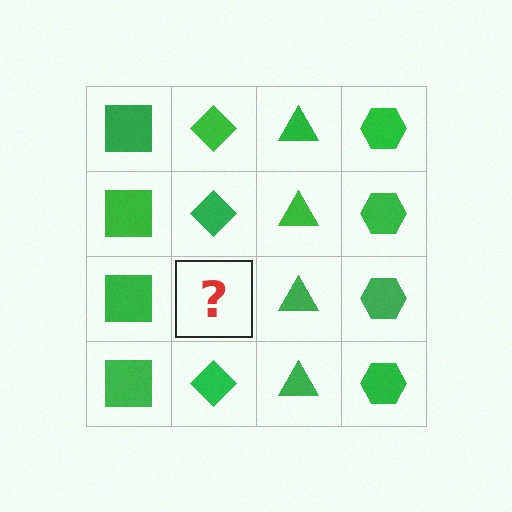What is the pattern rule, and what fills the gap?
The rule is that each column has a consistent shape. The gap should be filled with a green diamond.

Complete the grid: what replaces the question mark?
The question mark should be replaced with a green diamond.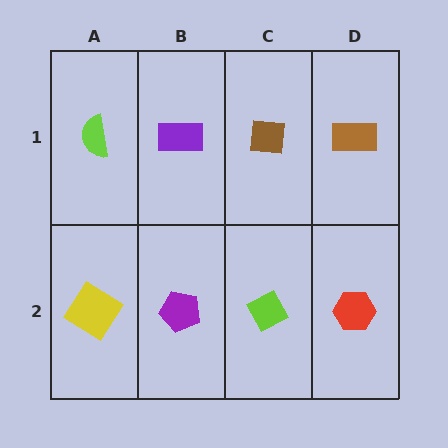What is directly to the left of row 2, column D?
A lime diamond.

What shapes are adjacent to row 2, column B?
A purple rectangle (row 1, column B), a yellow diamond (row 2, column A), a lime diamond (row 2, column C).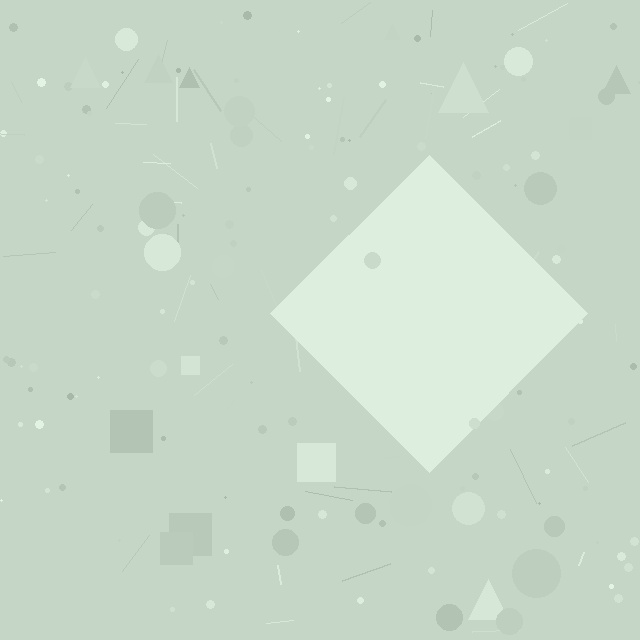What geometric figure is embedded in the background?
A diamond is embedded in the background.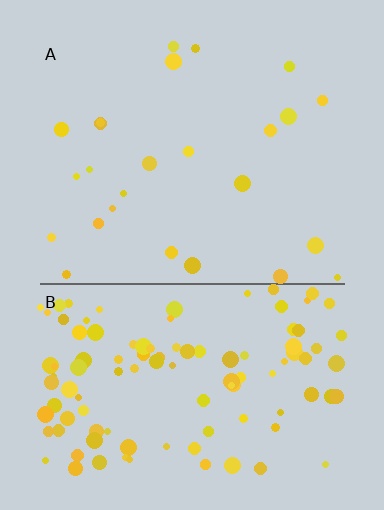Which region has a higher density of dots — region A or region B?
B (the bottom).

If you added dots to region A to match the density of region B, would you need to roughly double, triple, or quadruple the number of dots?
Approximately quadruple.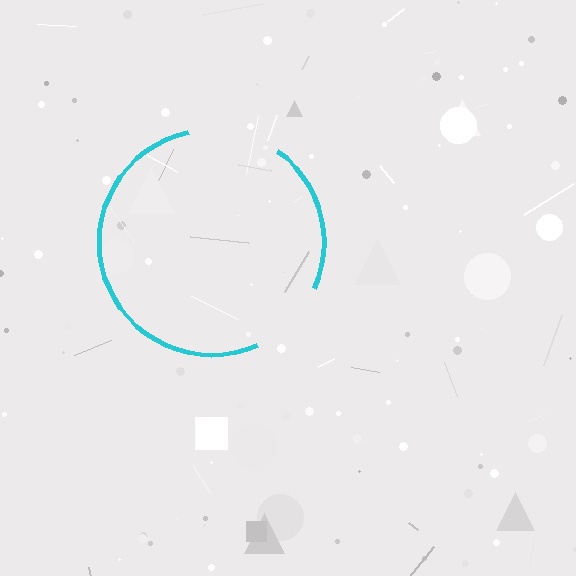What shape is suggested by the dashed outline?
The dashed outline suggests a circle.